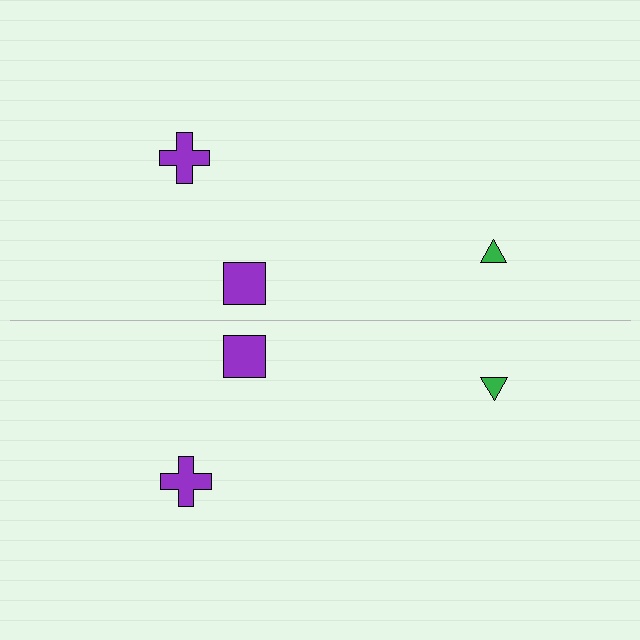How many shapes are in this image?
There are 6 shapes in this image.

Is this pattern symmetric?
Yes, this pattern has bilateral (reflection) symmetry.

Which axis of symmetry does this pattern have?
The pattern has a horizontal axis of symmetry running through the center of the image.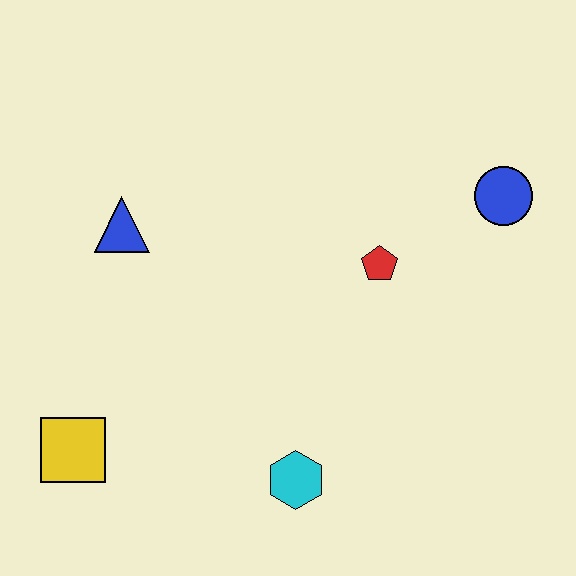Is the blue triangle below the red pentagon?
No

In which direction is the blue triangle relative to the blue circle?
The blue triangle is to the left of the blue circle.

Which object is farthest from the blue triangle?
The blue circle is farthest from the blue triangle.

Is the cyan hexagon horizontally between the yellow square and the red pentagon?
Yes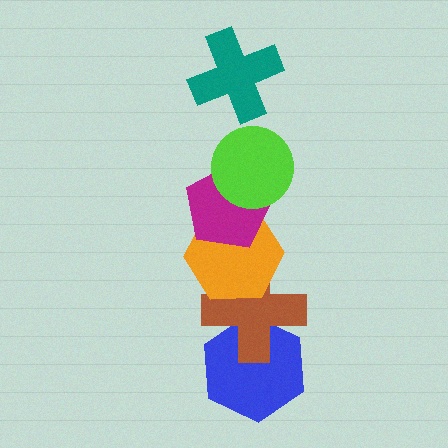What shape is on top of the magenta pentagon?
The lime circle is on top of the magenta pentagon.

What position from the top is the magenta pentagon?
The magenta pentagon is 3rd from the top.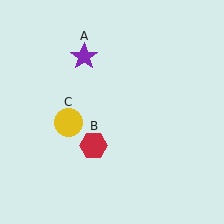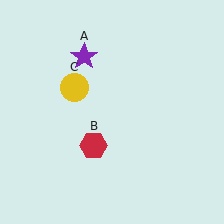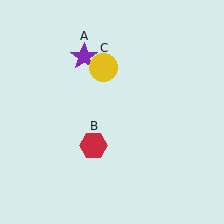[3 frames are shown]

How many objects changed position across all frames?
1 object changed position: yellow circle (object C).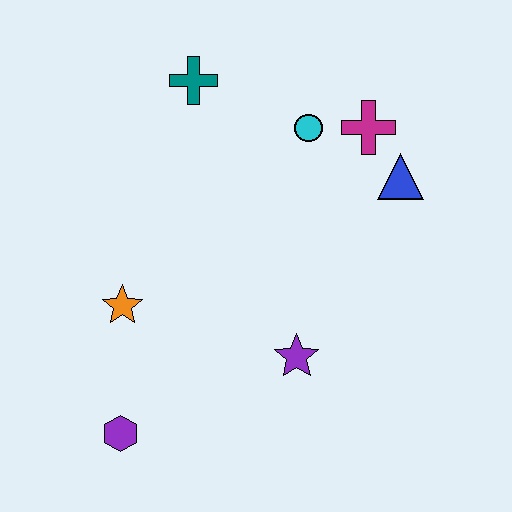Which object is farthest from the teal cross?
The purple hexagon is farthest from the teal cross.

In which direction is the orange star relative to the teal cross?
The orange star is below the teal cross.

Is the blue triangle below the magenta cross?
Yes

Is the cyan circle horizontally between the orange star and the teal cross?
No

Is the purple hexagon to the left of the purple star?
Yes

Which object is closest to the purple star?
The orange star is closest to the purple star.